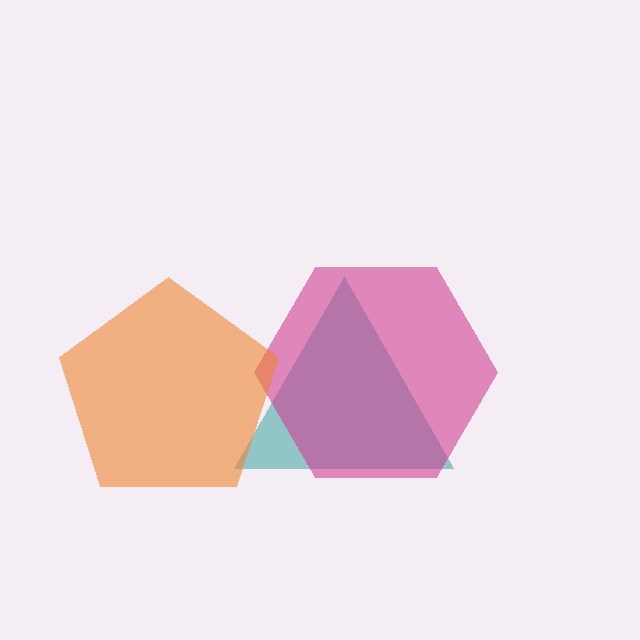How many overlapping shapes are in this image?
There are 3 overlapping shapes in the image.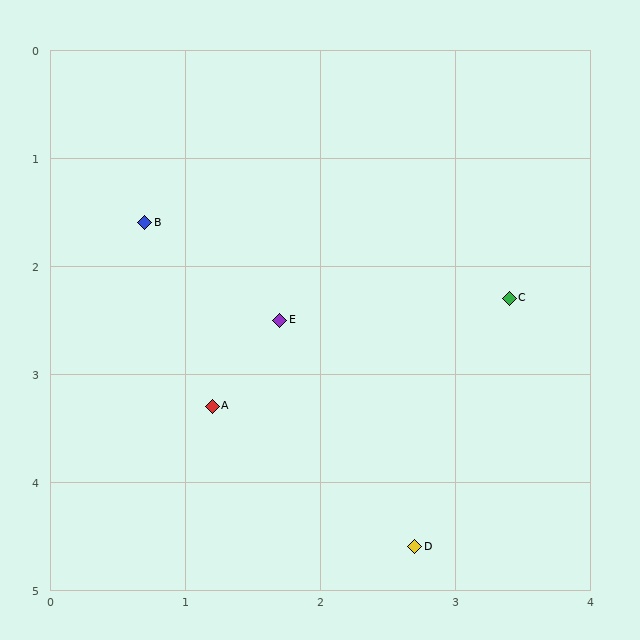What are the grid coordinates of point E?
Point E is at approximately (1.7, 2.5).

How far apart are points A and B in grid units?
Points A and B are about 1.8 grid units apart.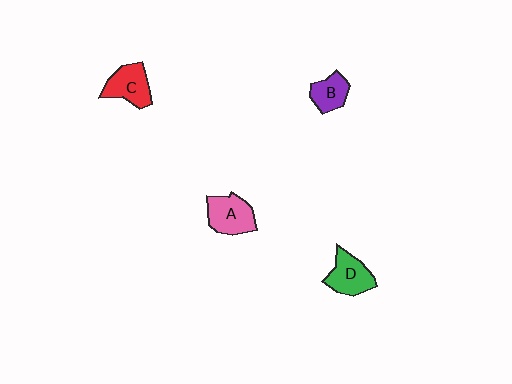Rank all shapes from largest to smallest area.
From largest to smallest: A (pink), D (green), C (red), B (purple).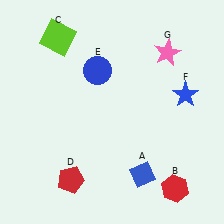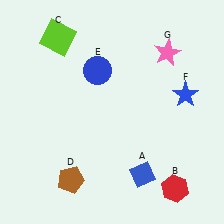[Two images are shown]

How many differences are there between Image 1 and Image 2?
There is 1 difference between the two images.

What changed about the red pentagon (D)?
In Image 1, D is red. In Image 2, it changed to brown.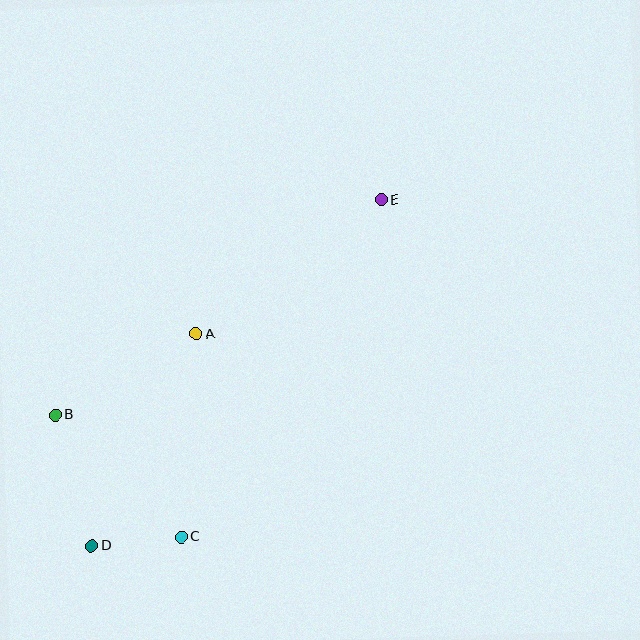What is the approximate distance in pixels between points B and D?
The distance between B and D is approximately 136 pixels.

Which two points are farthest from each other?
Points D and E are farthest from each other.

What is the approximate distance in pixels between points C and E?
The distance between C and E is approximately 392 pixels.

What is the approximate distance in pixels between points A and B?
The distance between A and B is approximately 163 pixels.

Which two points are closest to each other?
Points C and D are closest to each other.